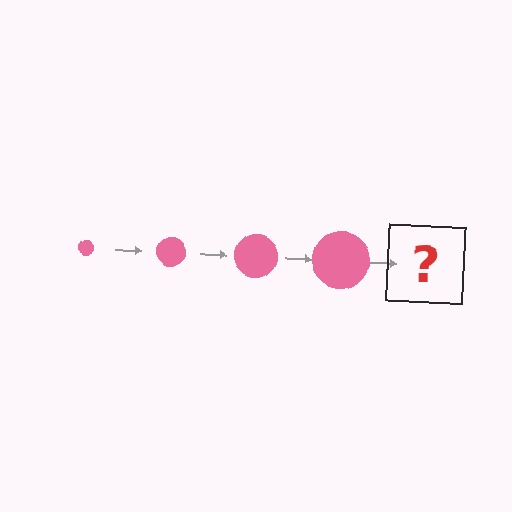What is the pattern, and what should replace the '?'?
The pattern is that the circle gets progressively larger each step. The '?' should be a pink circle, larger than the previous one.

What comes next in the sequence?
The next element should be a pink circle, larger than the previous one.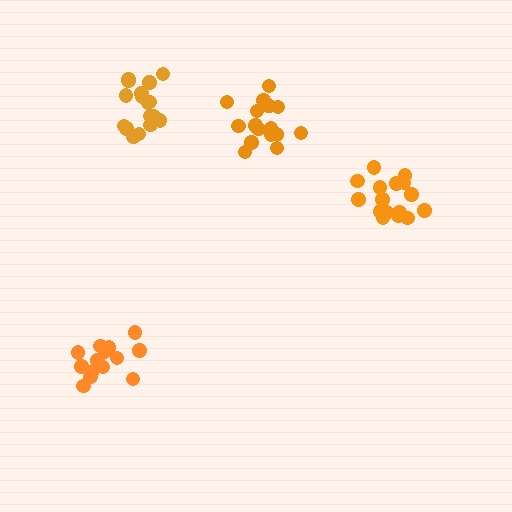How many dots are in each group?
Group 1: 17 dots, Group 2: 17 dots, Group 3: 18 dots, Group 4: 14 dots (66 total).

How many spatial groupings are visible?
There are 4 spatial groupings.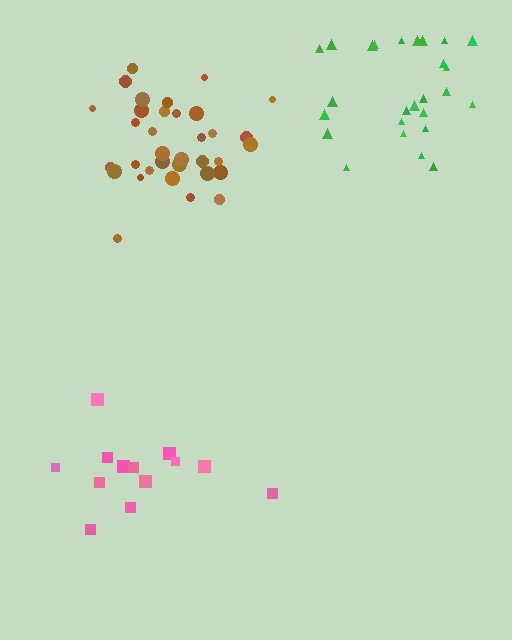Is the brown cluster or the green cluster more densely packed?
Brown.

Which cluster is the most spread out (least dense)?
Pink.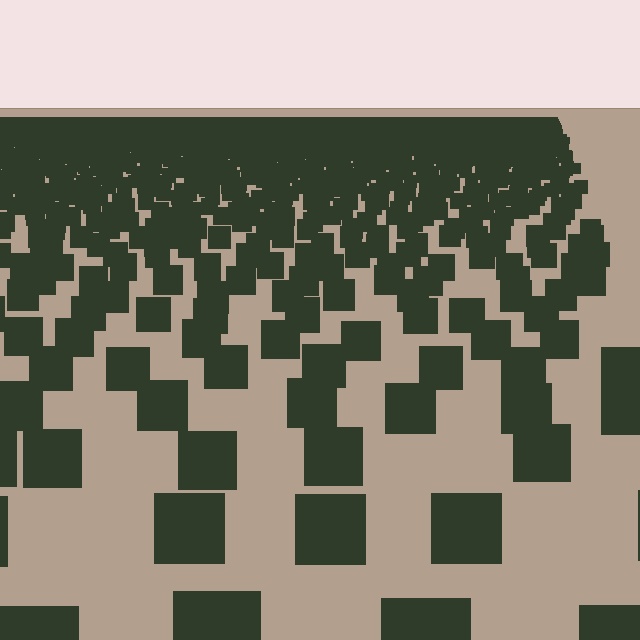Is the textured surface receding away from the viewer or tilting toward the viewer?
The surface is receding away from the viewer. Texture elements get smaller and denser toward the top.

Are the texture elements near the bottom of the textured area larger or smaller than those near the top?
Larger. Near the bottom, elements are closer to the viewer and appear at a bigger on-screen size.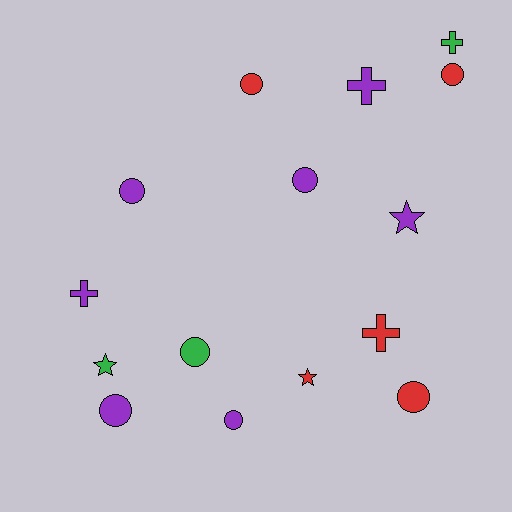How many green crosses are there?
There is 1 green cross.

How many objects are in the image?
There are 15 objects.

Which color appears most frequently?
Purple, with 7 objects.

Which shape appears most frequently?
Circle, with 8 objects.